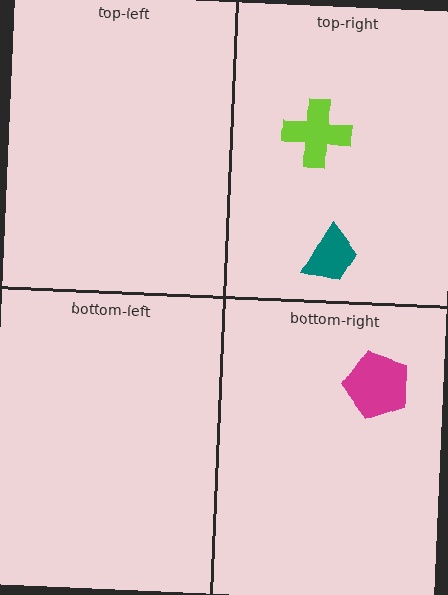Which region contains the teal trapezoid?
The top-right region.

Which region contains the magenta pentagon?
The bottom-right region.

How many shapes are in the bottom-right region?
1.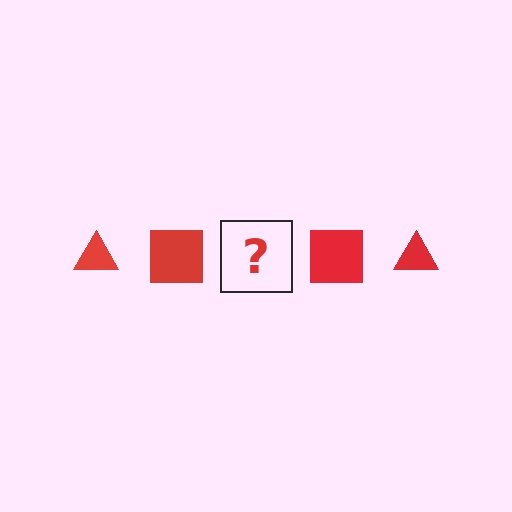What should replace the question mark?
The question mark should be replaced with a red triangle.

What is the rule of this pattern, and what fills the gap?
The rule is that the pattern cycles through triangle, square shapes in red. The gap should be filled with a red triangle.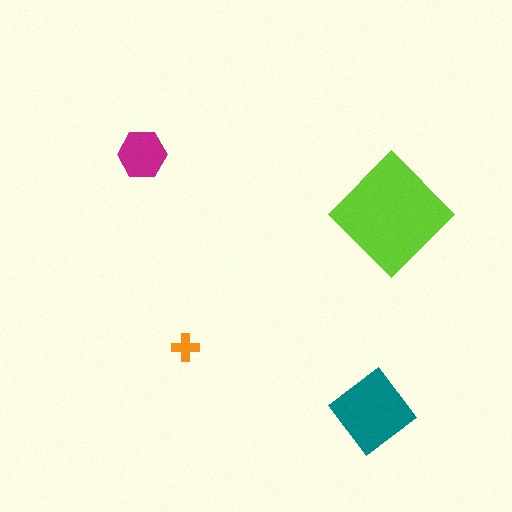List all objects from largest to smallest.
The lime diamond, the teal diamond, the magenta hexagon, the orange cross.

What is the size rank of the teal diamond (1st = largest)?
2nd.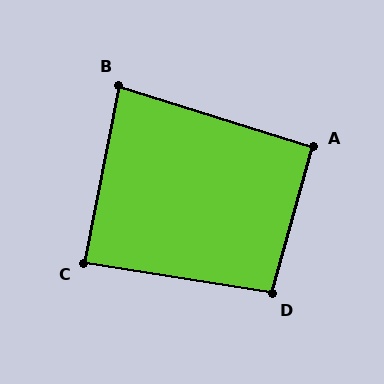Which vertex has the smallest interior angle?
B, at approximately 84 degrees.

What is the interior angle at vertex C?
Approximately 88 degrees (approximately right).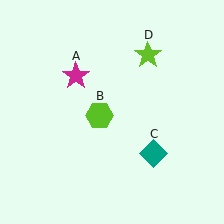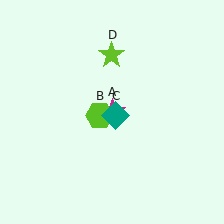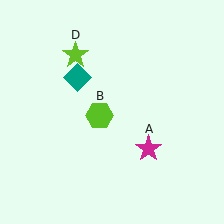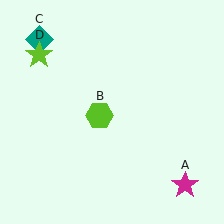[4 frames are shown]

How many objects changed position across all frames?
3 objects changed position: magenta star (object A), teal diamond (object C), lime star (object D).